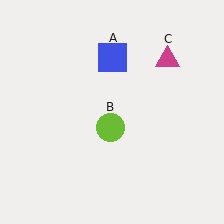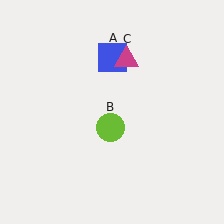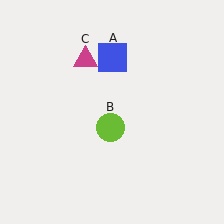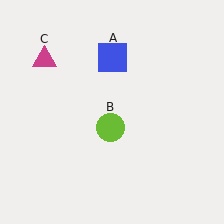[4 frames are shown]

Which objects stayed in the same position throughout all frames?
Blue square (object A) and lime circle (object B) remained stationary.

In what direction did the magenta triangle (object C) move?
The magenta triangle (object C) moved left.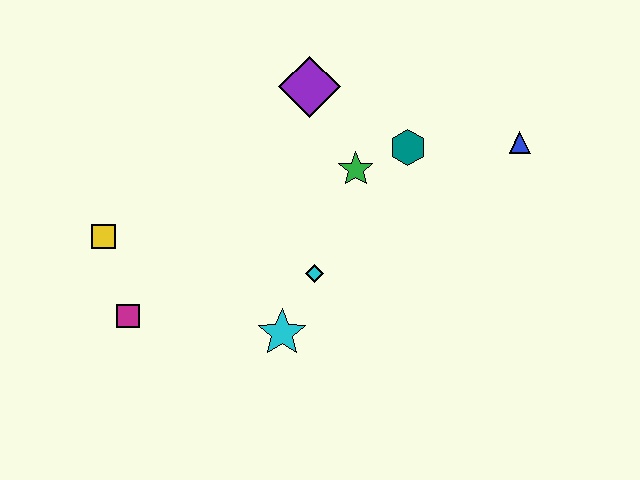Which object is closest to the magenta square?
The yellow square is closest to the magenta square.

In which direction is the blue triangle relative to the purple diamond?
The blue triangle is to the right of the purple diamond.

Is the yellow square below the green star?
Yes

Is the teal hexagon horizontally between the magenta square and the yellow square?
No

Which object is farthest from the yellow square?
The blue triangle is farthest from the yellow square.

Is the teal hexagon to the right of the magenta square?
Yes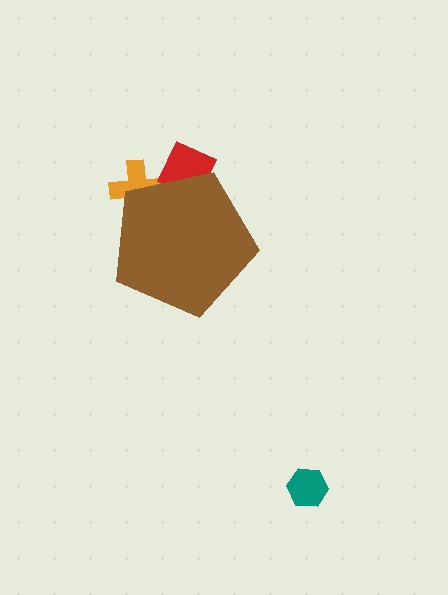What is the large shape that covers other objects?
A brown pentagon.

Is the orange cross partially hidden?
Yes, the orange cross is partially hidden behind the brown pentagon.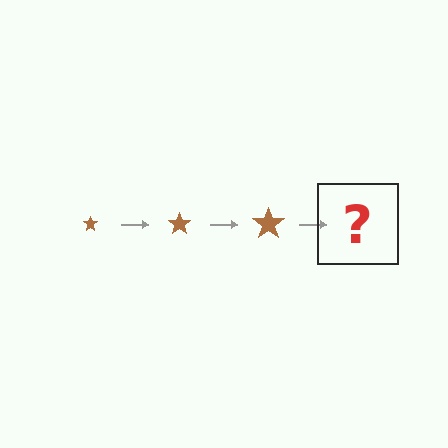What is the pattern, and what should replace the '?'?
The pattern is that the star gets progressively larger each step. The '?' should be a brown star, larger than the previous one.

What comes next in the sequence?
The next element should be a brown star, larger than the previous one.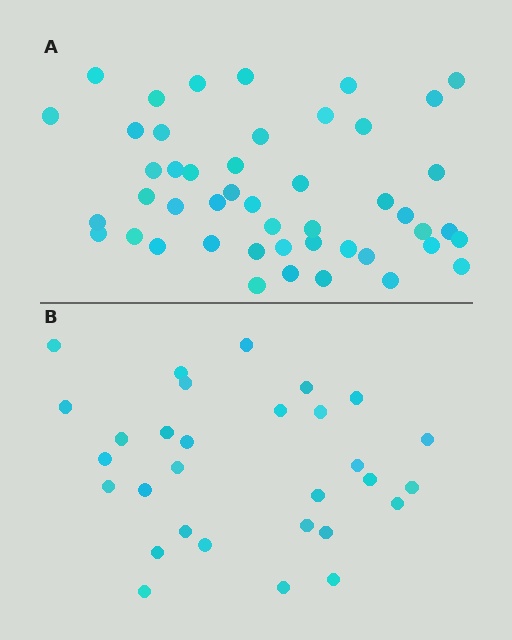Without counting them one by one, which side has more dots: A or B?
Region A (the top region) has more dots.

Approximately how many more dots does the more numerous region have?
Region A has approximately 15 more dots than region B.